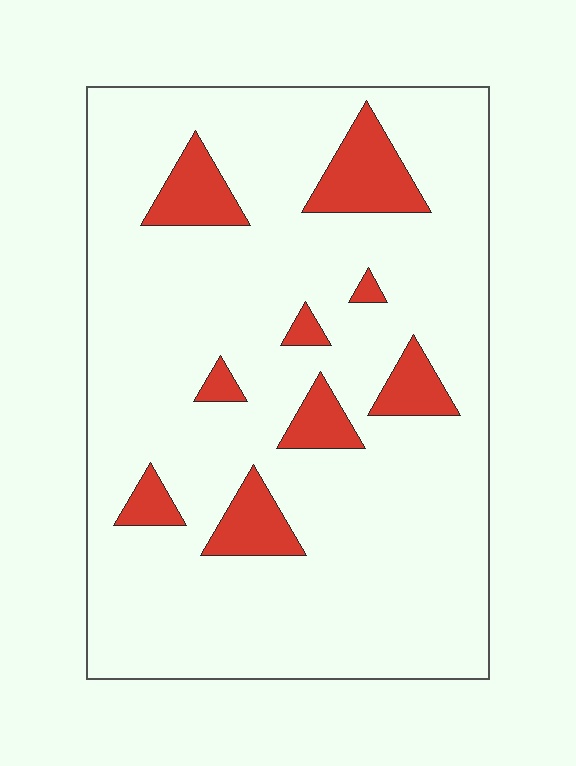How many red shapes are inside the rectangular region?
9.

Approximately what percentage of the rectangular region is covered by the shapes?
Approximately 15%.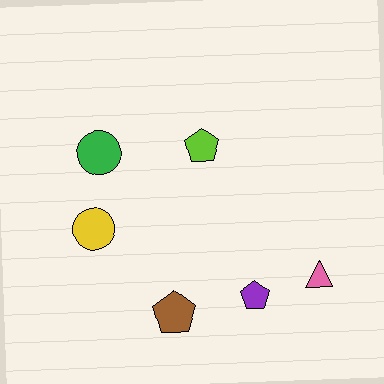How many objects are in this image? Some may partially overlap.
There are 6 objects.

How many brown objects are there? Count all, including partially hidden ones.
There is 1 brown object.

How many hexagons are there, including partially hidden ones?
There are no hexagons.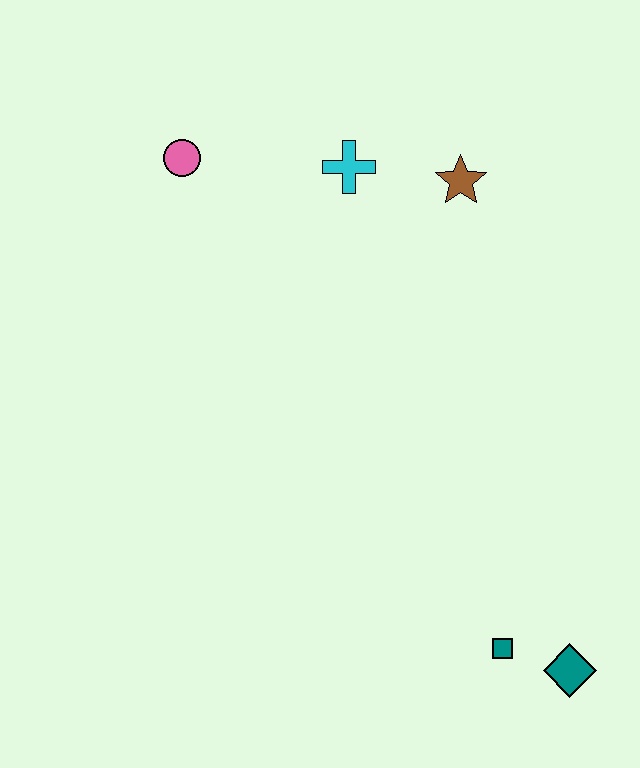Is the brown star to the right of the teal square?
No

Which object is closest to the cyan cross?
The brown star is closest to the cyan cross.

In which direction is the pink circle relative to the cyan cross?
The pink circle is to the left of the cyan cross.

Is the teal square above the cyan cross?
No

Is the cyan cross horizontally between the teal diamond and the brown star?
No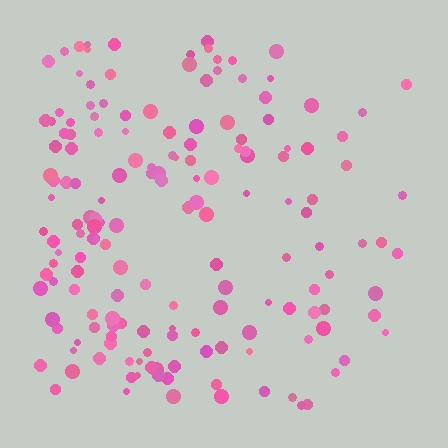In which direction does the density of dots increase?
From right to left, with the left side densest.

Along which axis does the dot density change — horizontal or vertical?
Horizontal.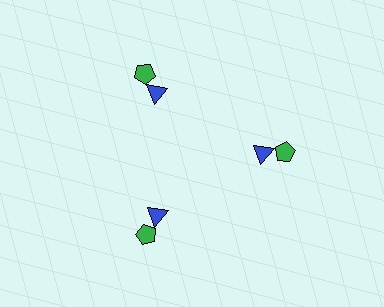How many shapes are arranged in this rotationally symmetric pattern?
There are 6 shapes, arranged in 3 groups of 2.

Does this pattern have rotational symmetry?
Yes, this pattern has 3-fold rotational symmetry. It looks the same after rotating 120 degrees around the center.